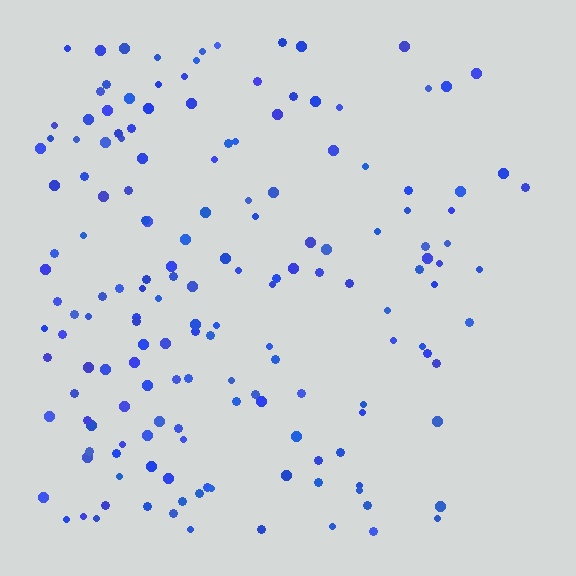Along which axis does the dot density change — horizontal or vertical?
Horizontal.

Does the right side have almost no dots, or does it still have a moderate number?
Still a moderate number, just noticeably fewer than the left.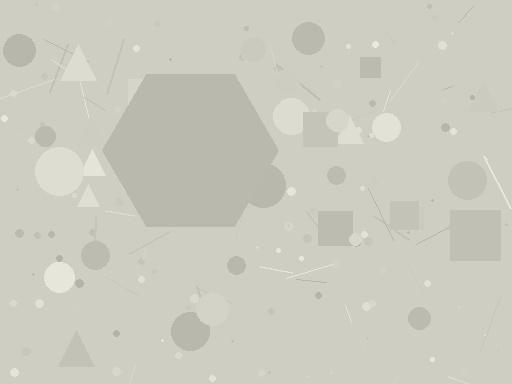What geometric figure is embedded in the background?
A hexagon is embedded in the background.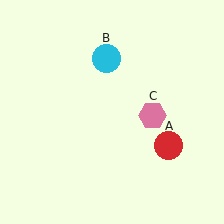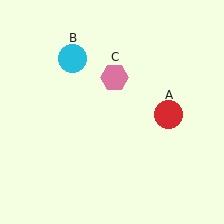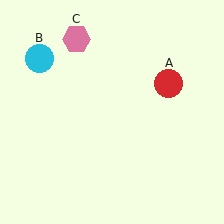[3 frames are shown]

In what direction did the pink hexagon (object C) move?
The pink hexagon (object C) moved up and to the left.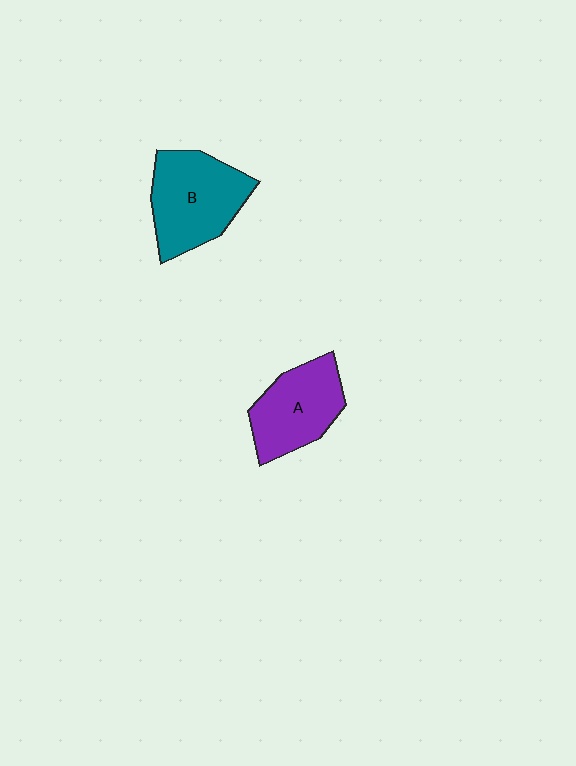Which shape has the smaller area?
Shape A (purple).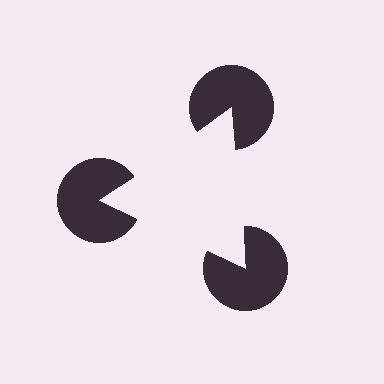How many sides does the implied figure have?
3 sides.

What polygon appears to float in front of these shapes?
An illusory triangle — its edges are inferred from the aligned wedge cuts in the pac-man discs, not physically drawn.